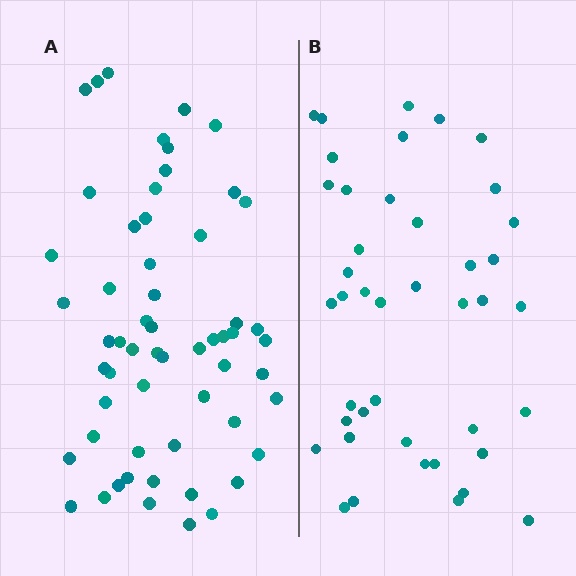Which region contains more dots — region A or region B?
Region A (the left region) has more dots.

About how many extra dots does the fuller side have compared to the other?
Region A has approximately 15 more dots than region B.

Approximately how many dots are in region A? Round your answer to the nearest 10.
About 60 dots. (The exact count is 58, which rounds to 60.)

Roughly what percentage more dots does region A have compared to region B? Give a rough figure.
About 40% more.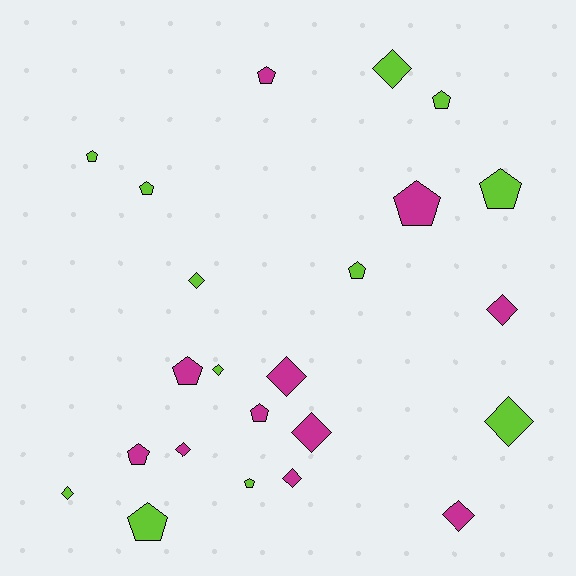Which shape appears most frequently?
Pentagon, with 12 objects.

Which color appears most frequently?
Lime, with 12 objects.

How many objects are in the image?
There are 23 objects.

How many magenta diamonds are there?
There are 6 magenta diamonds.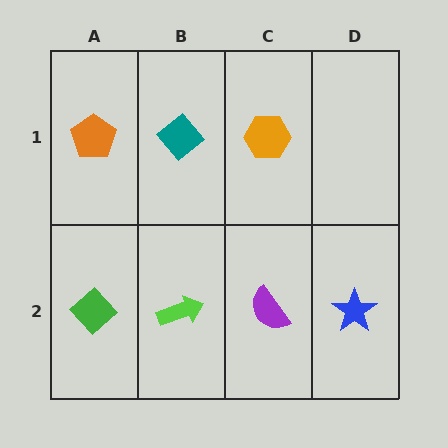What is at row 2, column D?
A blue star.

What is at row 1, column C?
An orange hexagon.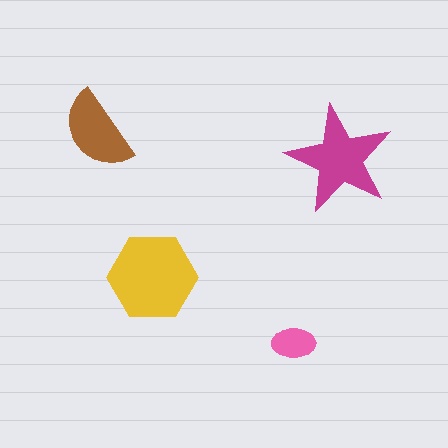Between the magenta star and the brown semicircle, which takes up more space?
The magenta star.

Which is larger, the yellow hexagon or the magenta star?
The yellow hexagon.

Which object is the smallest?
The pink ellipse.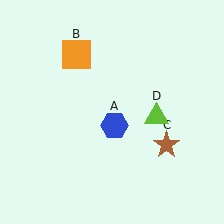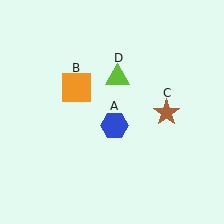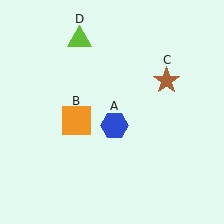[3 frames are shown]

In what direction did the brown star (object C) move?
The brown star (object C) moved up.